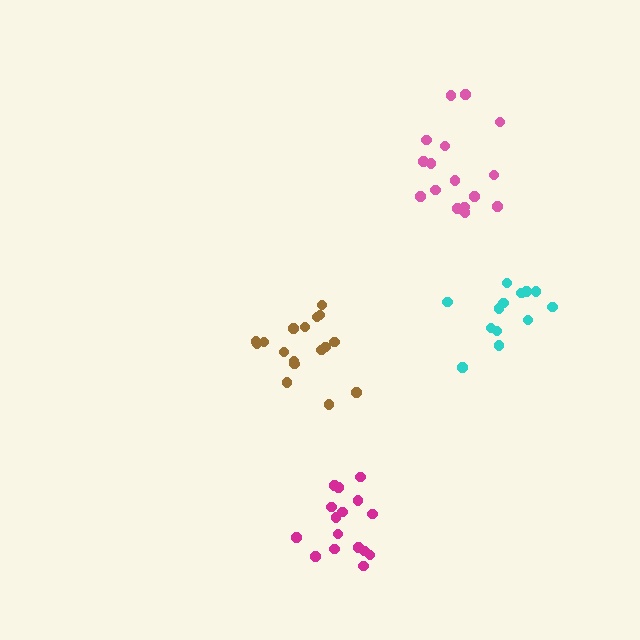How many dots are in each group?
Group 1: 13 dots, Group 2: 16 dots, Group 3: 16 dots, Group 4: 17 dots (62 total).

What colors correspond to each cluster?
The clusters are colored: cyan, pink, magenta, brown.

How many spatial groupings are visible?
There are 4 spatial groupings.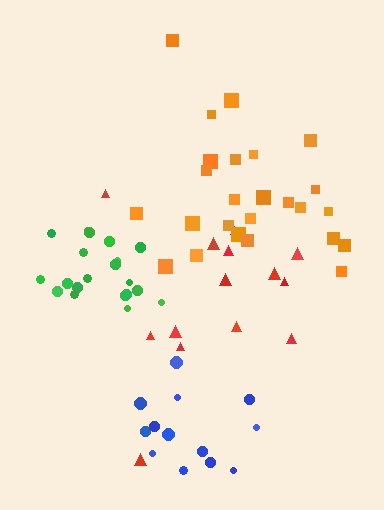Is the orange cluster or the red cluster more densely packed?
Orange.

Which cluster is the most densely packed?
Green.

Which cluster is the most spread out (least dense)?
Red.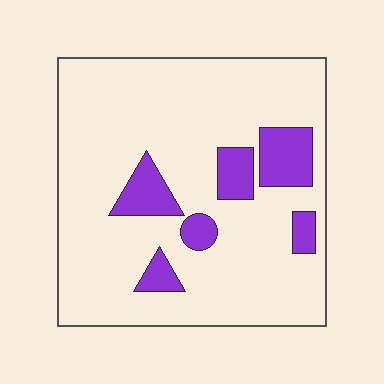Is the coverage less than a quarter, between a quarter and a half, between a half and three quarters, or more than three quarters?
Less than a quarter.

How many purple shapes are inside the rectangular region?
6.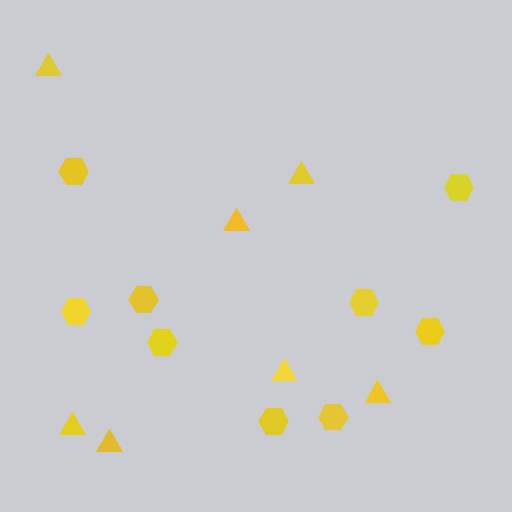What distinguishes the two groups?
There are 2 groups: one group of hexagons (9) and one group of triangles (7).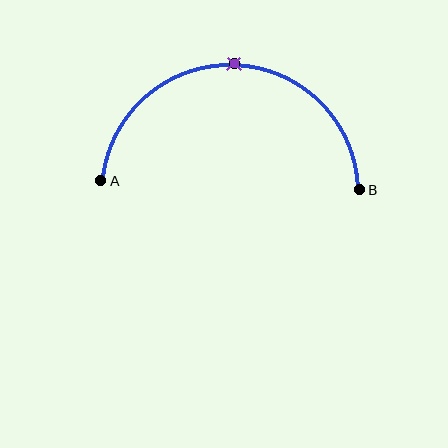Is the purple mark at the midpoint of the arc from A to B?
Yes. The purple mark lies on the arc at equal arc-length from both A and B — it is the arc midpoint.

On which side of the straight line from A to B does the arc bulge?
The arc bulges above the straight line connecting A and B.